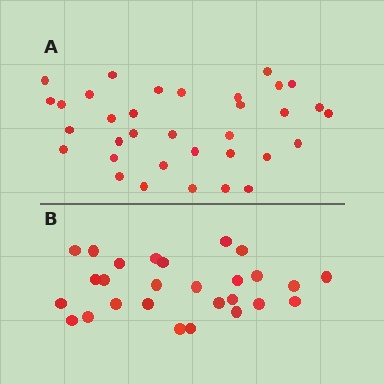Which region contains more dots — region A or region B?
Region A (the top region) has more dots.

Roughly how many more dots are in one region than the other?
Region A has roughly 8 or so more dots than region B.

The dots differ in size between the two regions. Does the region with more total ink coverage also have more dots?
No. Region B has more total ink coverage because its dots are larger, but region A actually contains more individual dots. Total area can be misleading — the number of items is what matters here.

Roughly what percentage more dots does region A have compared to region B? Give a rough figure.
About 25% more.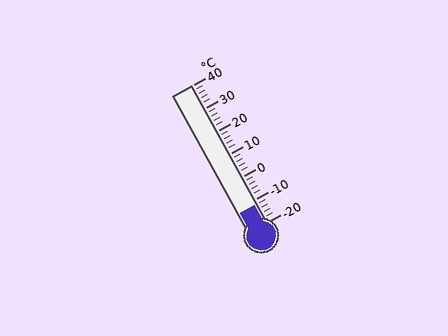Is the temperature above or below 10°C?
The temperature is below 10°C.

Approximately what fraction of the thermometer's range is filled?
The thermometer is filled to approximately 15% of its range.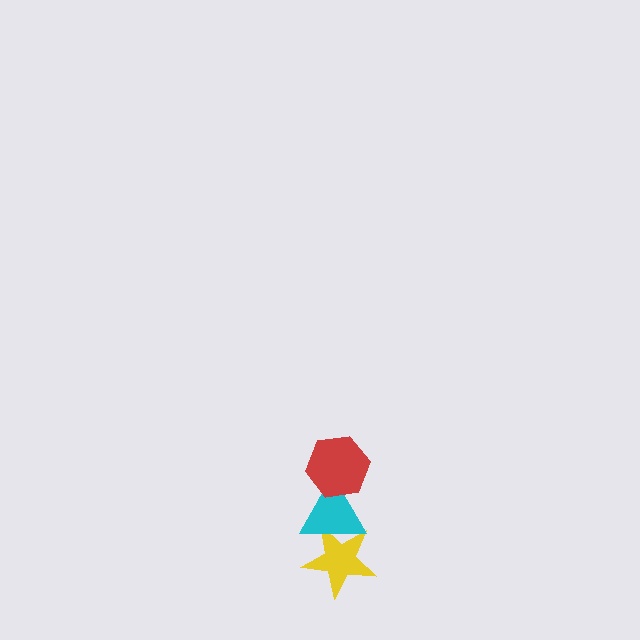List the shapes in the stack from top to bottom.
From top to bottom: the red hexagon, the cyan triangle, the yellow star.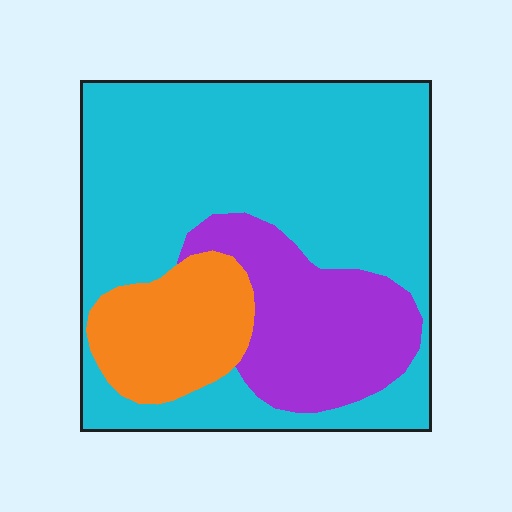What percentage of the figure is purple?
Purple covers about 20% of the figure.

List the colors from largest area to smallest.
From largest to smallest: cyan, purple, orange.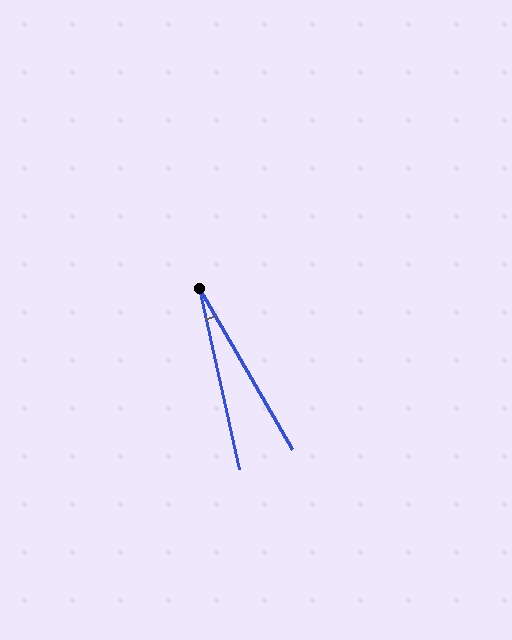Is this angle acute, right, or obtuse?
It is acute.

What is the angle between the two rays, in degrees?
Approximately 18 degrees.